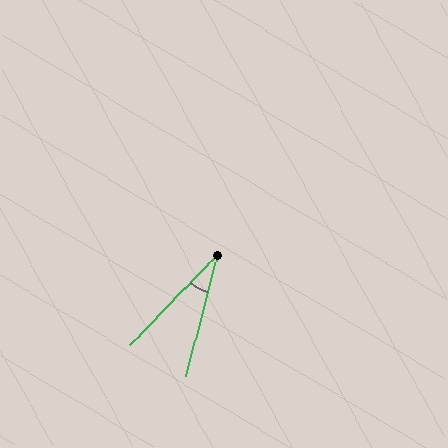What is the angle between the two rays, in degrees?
Approximately 29 degrees.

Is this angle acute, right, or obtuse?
It is acute.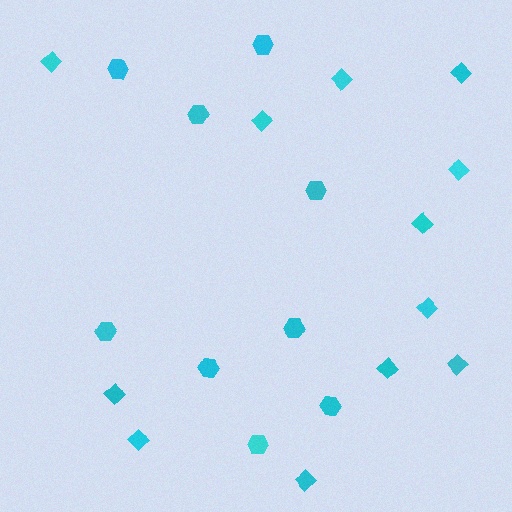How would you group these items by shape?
There are 2 groups: one group of hexagons (9) and one group of diamonds (12).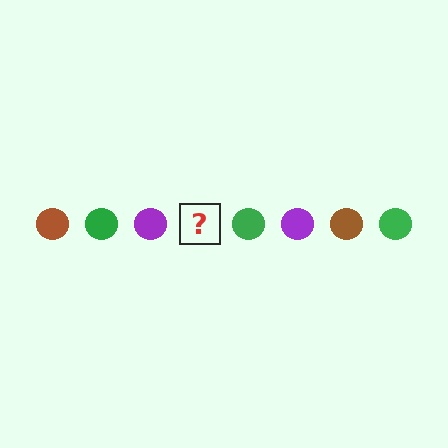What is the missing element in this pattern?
The missing element is a brown circle.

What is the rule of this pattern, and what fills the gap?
The rule is that the pattern cycles through brown, green, purple circles. The gap should be filled with a brown circle.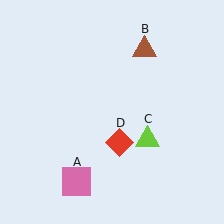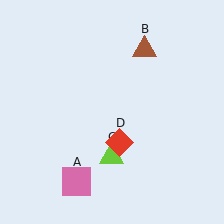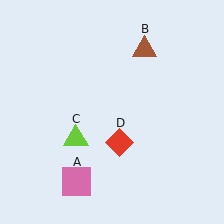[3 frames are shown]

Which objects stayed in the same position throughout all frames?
Pink square (object A) and brown triangle (object B) and red diamond (object D) remained stationary.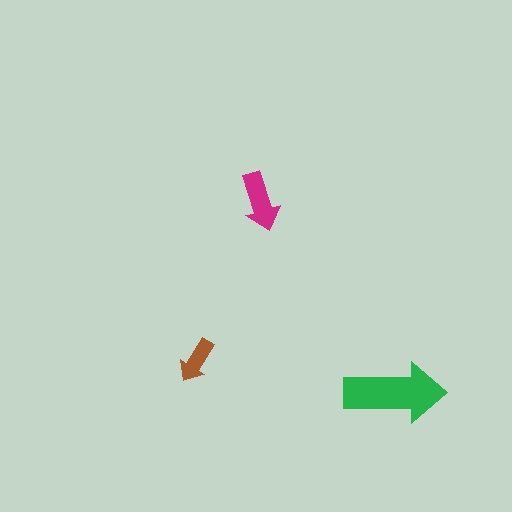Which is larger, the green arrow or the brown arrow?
The green one.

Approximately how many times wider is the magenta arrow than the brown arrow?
About 1.5 times wider.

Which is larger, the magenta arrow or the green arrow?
The green one.